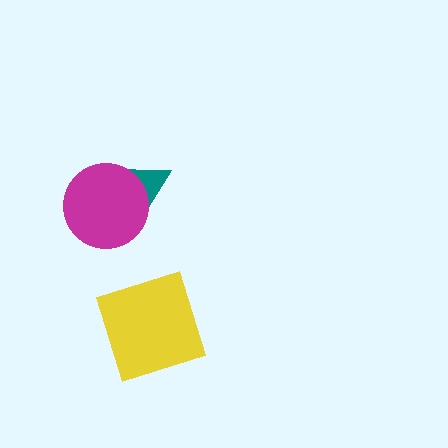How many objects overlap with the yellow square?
0 objects overlap with the yellow square.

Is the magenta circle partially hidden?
No, no other shape covers it.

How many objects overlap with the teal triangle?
1 object overlaps with the teal triangle.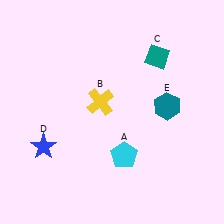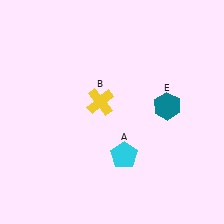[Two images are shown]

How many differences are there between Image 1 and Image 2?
There are 2 differences between the two images.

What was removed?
The blue star (D), the teal diamond (C) were removed in Image 2.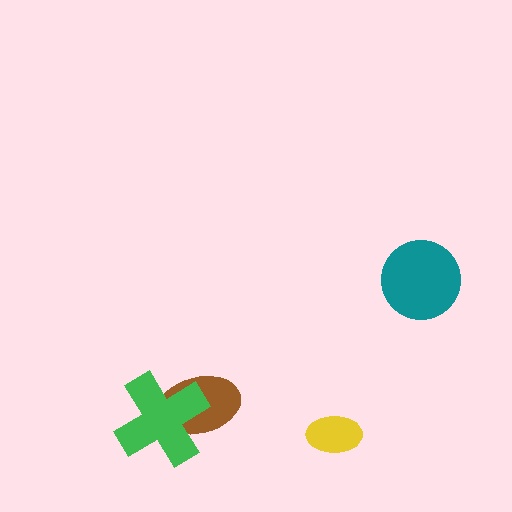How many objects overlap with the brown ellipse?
1 object overlaps with the brown ellipse.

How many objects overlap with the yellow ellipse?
0 objects overlap with the yellow ellipse.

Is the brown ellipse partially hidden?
Yes, it is partially covered by another shape.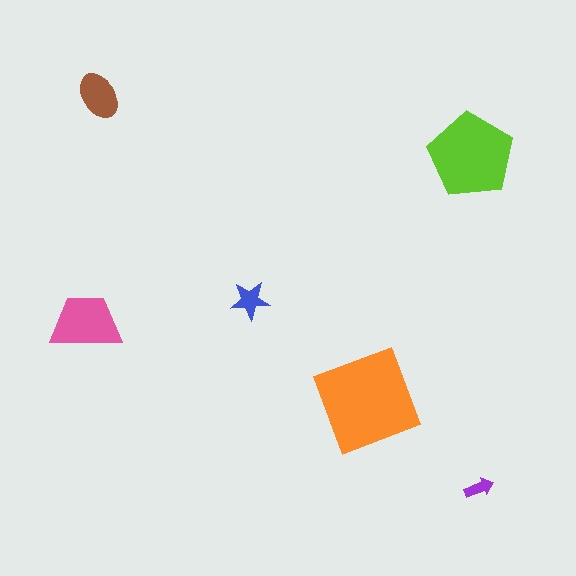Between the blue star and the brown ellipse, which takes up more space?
The brown ellipse.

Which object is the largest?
The orange diamond.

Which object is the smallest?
The purple arrow.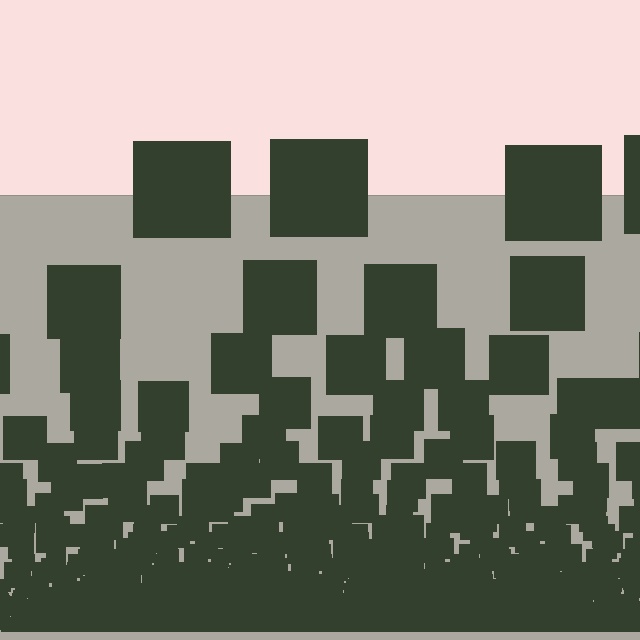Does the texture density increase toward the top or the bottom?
Density increases toward the bottom.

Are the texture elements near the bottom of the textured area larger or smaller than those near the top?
Smaller. The gradient is inverted — elements near the bottom are smaller and denser.